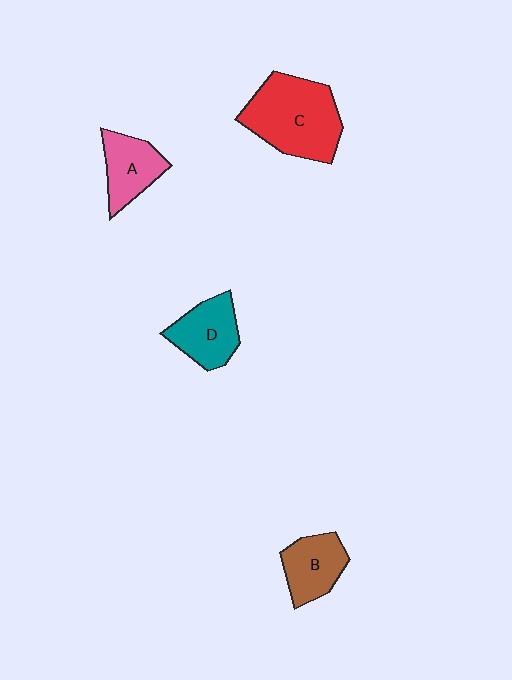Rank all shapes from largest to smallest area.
From largest to smallest: C (red), D (teal), B (brown), A (pink).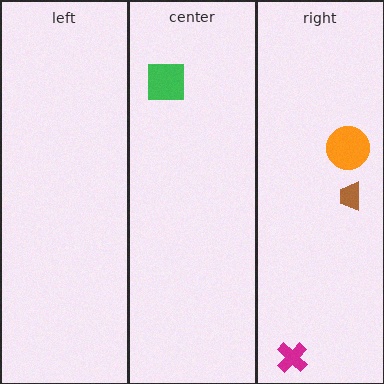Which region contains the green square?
The center region.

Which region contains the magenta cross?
The right region.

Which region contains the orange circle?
The right region.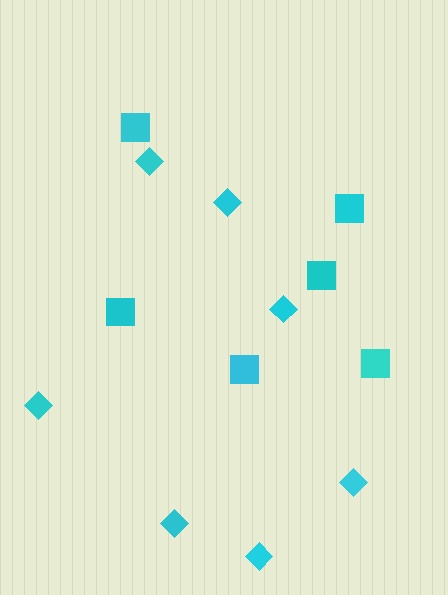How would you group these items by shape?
There are 2 groups: one group of squares (6) and one group of diamonds (7).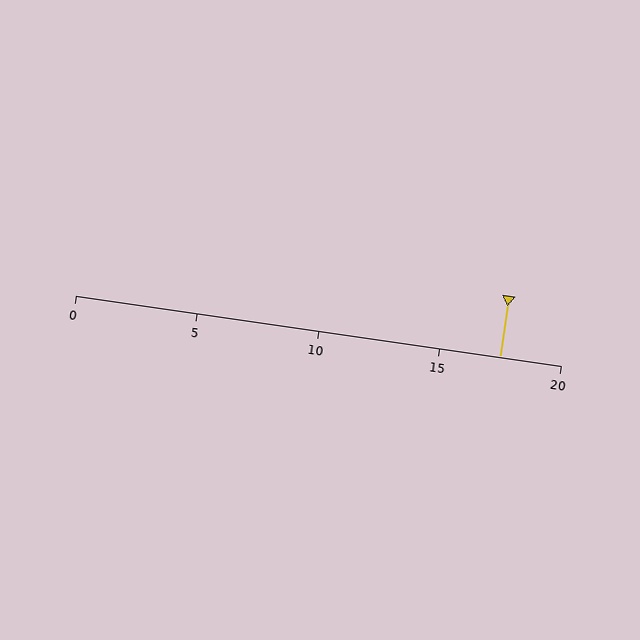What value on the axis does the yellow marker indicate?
The marker indicates approximately 17.5.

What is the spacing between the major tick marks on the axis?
The major ticks are spaced 5 apart.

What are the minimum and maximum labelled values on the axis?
The axis runs from 0 to 20.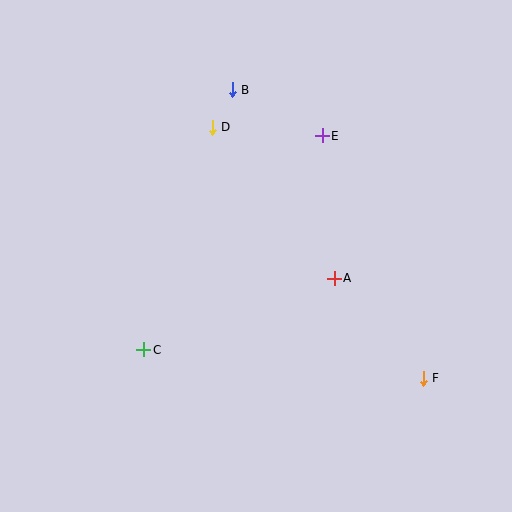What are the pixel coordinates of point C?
Point C is at (144, 350).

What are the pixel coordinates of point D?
Point D is at (212, 127).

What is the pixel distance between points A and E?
The distance between A and E is 143 pixels.